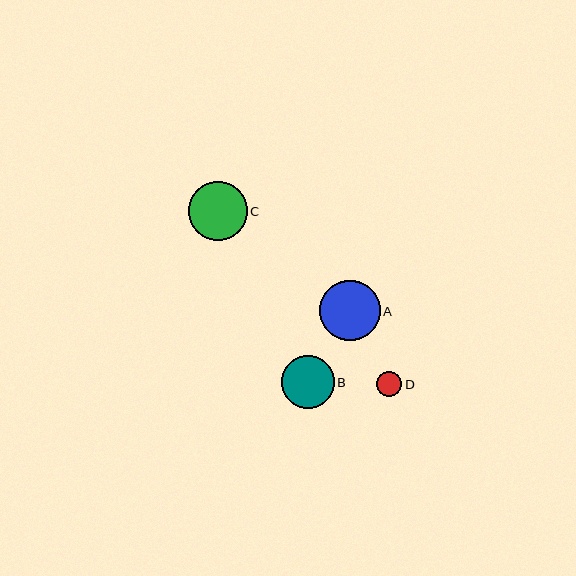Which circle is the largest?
Circle A is the largest with a size of approximately 60 pixels.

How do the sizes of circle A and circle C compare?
Circle A and circle C are approximately the same size.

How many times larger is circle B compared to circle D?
Circle B is approximately 2.1 times the size of circle D.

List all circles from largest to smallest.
From largest to smallest: A, C, B, D.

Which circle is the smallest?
Circle D is the smallest with a size of approximately 25 pixels.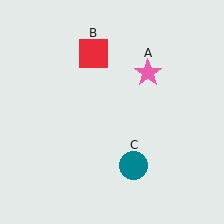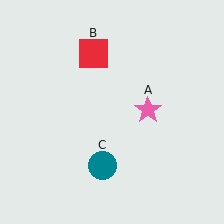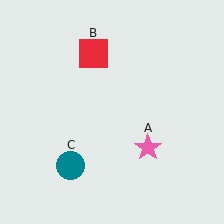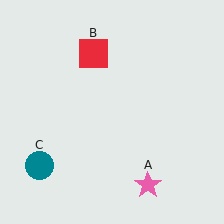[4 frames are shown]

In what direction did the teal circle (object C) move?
The teal circle (object C) moved left.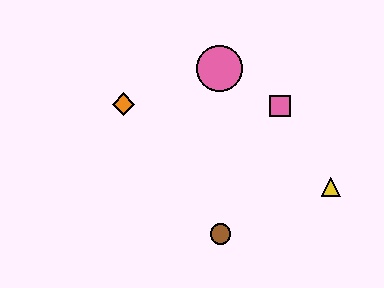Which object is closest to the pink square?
The pink circle is closest to the pink square.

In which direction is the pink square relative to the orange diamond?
The pink square is to the right of the orange diamond.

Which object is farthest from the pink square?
The orange diamond is farthest from the pink square.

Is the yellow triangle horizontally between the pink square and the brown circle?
No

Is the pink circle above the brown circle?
Yes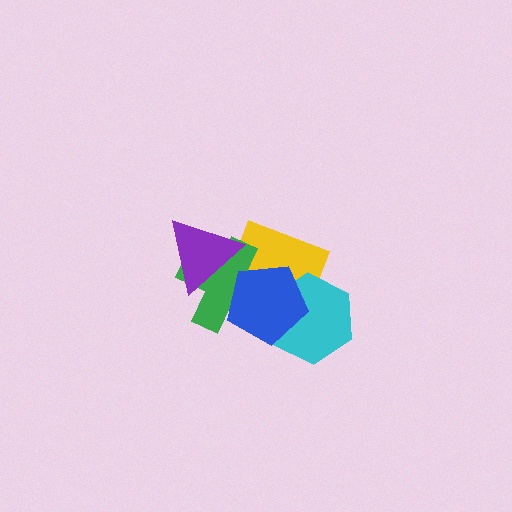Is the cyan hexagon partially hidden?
Yes, it is partially covered by another shape.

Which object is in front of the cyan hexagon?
The blue pentagon is in front of the cyan hexagon.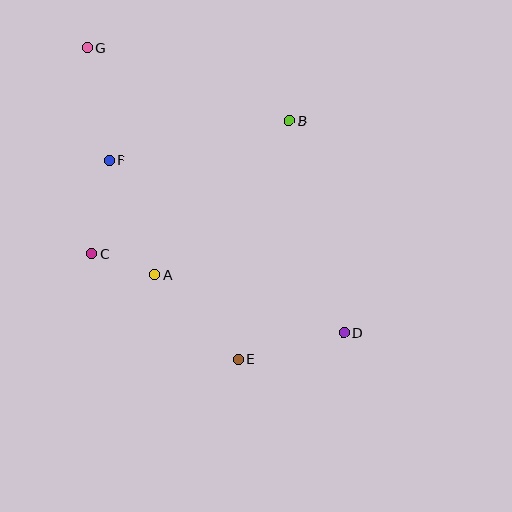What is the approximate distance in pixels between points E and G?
The distance between E and G is approximately 346 pixels.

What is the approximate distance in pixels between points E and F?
The distance between E and F is approximately 237 pixels.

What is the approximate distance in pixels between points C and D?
The distance between C and D is approximately 264 pixels.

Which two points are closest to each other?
Points A and C are closest to each other.